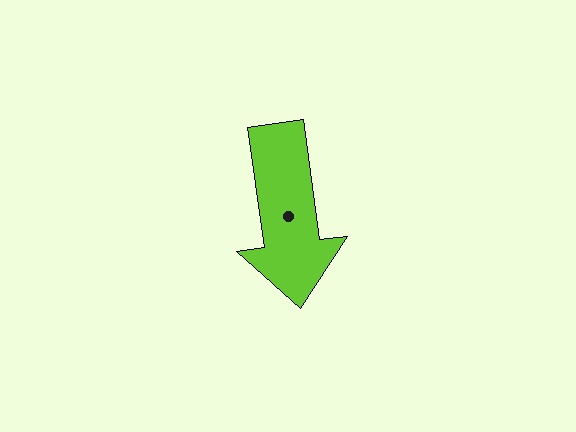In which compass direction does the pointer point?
South.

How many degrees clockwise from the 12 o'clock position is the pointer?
Approximately 172 degrees.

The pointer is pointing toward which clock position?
Roughly 6 o'clock.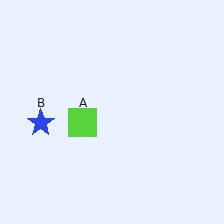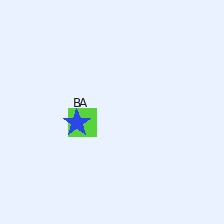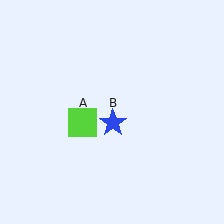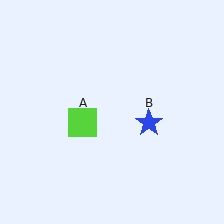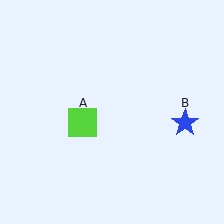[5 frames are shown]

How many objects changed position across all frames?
1 object changed position: blue star (object B).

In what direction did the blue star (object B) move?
The blue star (object B) moved right.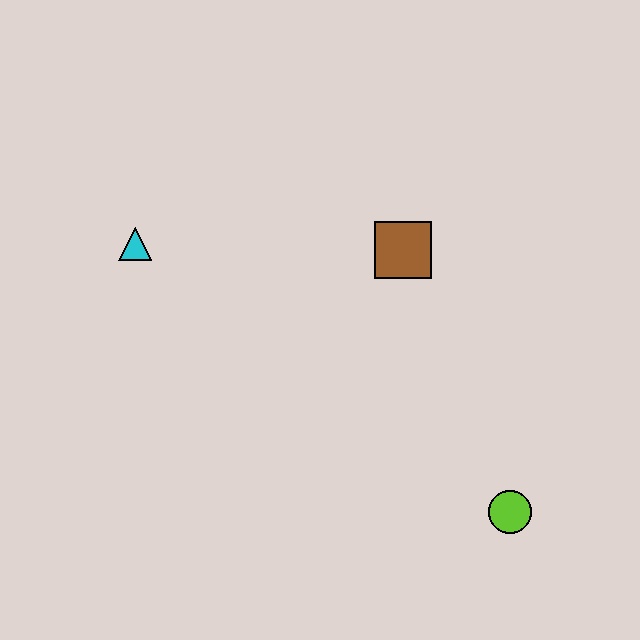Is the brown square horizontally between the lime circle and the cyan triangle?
Yes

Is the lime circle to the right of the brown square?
Yes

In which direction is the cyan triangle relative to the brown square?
The cyan triangle is to the left of the brown square.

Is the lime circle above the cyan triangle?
No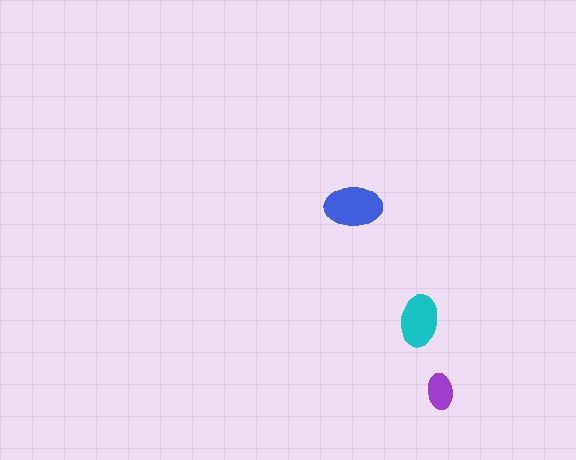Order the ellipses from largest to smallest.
the blue one, the cyan one, the purple one.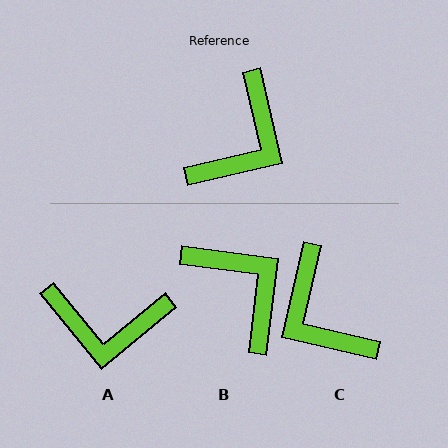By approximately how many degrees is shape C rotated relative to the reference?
Approximately 116 degrees clockwise.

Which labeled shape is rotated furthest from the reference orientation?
C, about 116 degrees away.